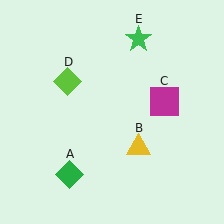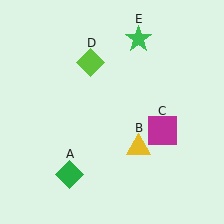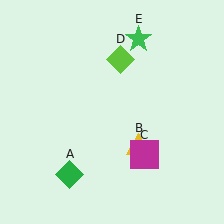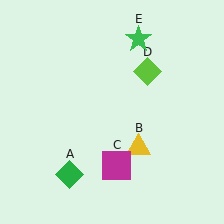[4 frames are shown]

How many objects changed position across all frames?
2 objects changed position: magenta square (object C), lime diamond (object D).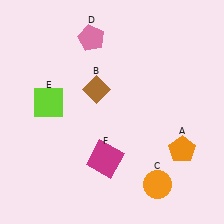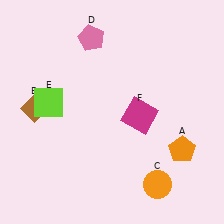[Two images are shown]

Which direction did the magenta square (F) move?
The magenta square (F) moved up.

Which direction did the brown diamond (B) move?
The brown diamond (B) moved left.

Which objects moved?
The objects that moved are: the brown diamond (B), the magenta square (F).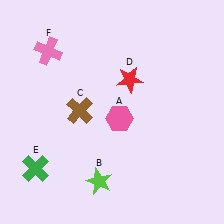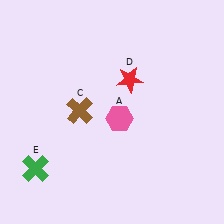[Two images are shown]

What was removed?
The lime star (B), the pink cross (F) were removed in Image 2.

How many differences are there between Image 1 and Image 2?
There are 2 differences between the two images.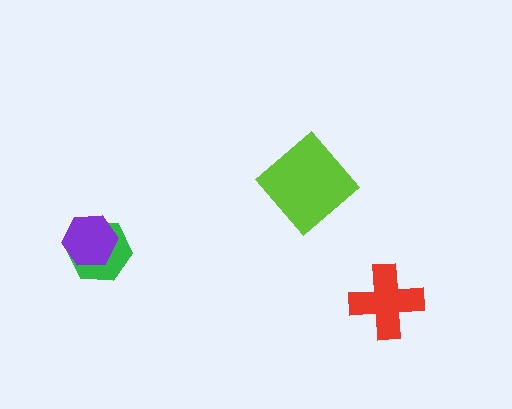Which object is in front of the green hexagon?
The purple hexagon is in front of the green hexagon.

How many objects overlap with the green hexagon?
1 object overlaps with the green hexagon.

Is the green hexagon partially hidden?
Yes, it is partially covered by another shape.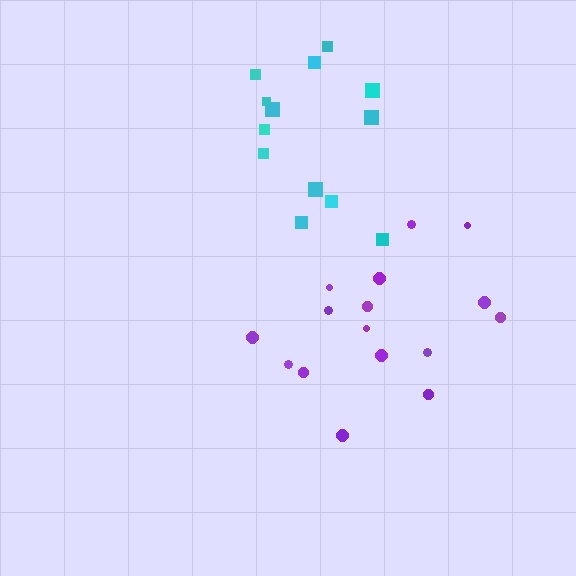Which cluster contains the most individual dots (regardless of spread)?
Purple (16).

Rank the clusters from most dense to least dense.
purple, cyan.